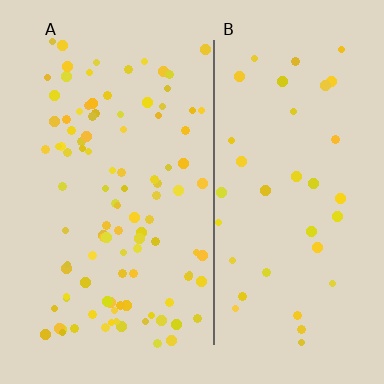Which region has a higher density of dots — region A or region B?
A (the left).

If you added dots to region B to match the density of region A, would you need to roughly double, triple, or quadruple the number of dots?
Approximately triple.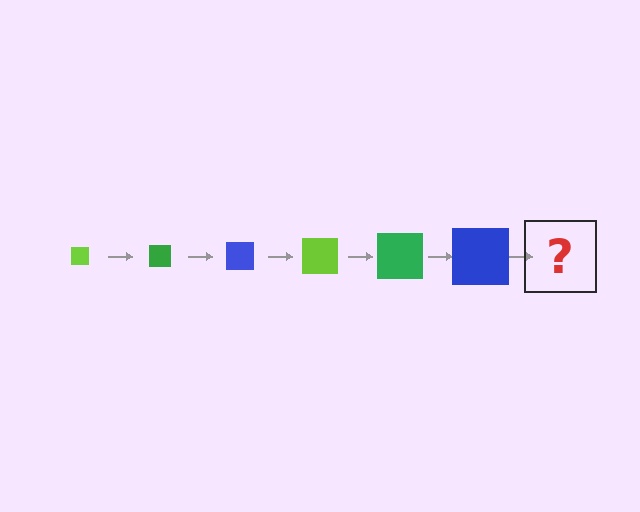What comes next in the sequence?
The next element should be a lime square, larger than the previous one.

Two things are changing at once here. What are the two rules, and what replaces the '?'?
The two rules are that the square grows larger each step and the color cycles through lime, green, and blue. The '?' should be a lime square, larger than the previous one.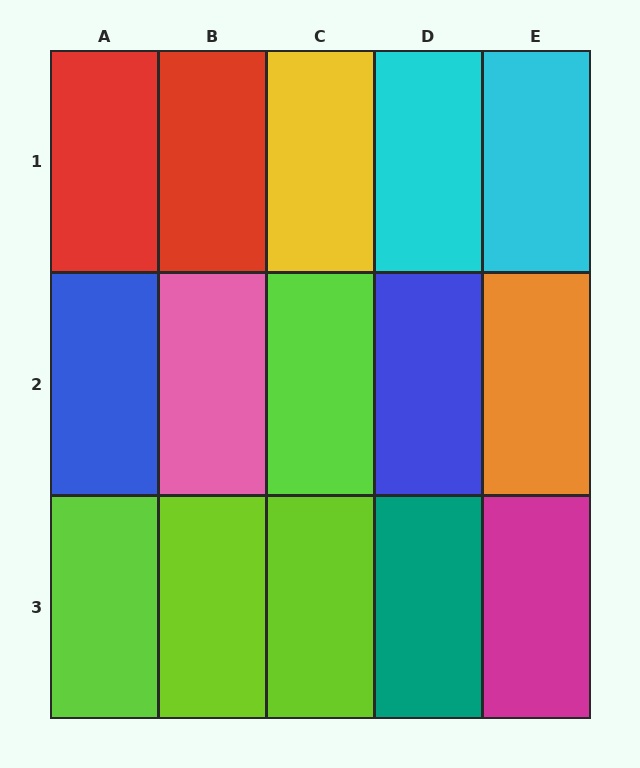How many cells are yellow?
1 cell is yellow.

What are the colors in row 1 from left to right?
Red, red, yellow, cyan, cyan.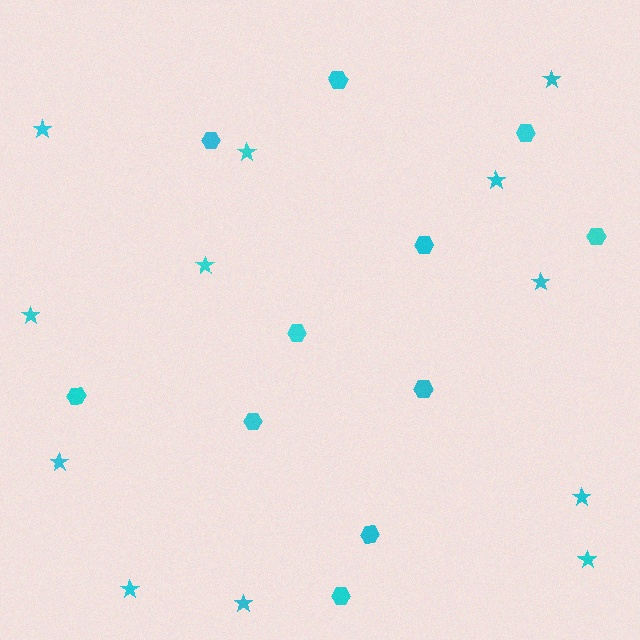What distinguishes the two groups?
There are 2 groups: one group of stars (12) and one group of hexagons (11).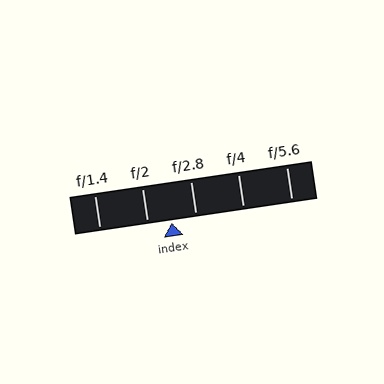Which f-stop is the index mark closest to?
The index mark is closest to f/2.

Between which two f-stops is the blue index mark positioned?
The index mark is between f/2 and f/2.8.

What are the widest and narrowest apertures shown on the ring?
The widest aperture shown is f/1.4 and the narrowest is f/5.6.